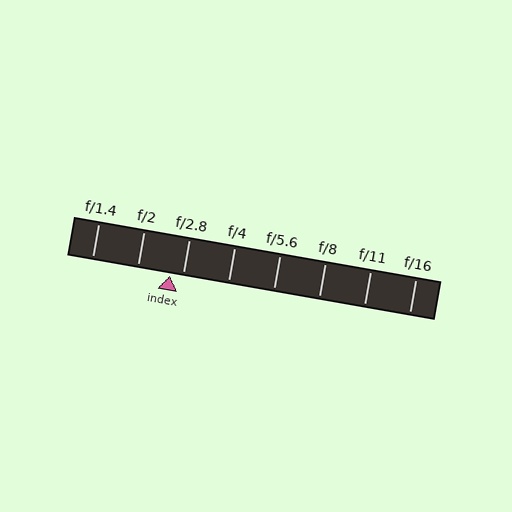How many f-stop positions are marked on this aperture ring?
There are 8 f-stop positions marked.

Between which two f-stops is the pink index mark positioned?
The index mark is between f/2 and f/2.8.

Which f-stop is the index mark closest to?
The index mark is closest to f/2.8.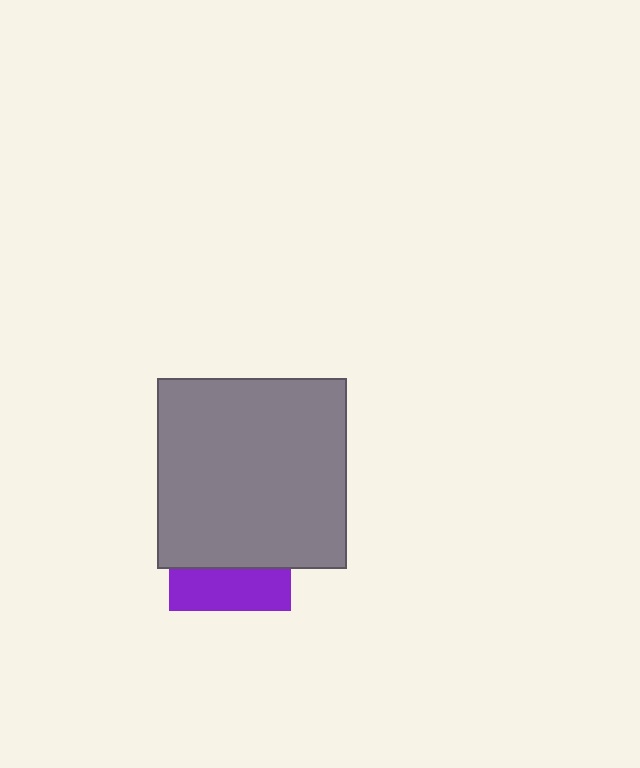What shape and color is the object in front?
The object in front is a gray square.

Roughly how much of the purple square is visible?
A small part of it is visible (roughly 34%).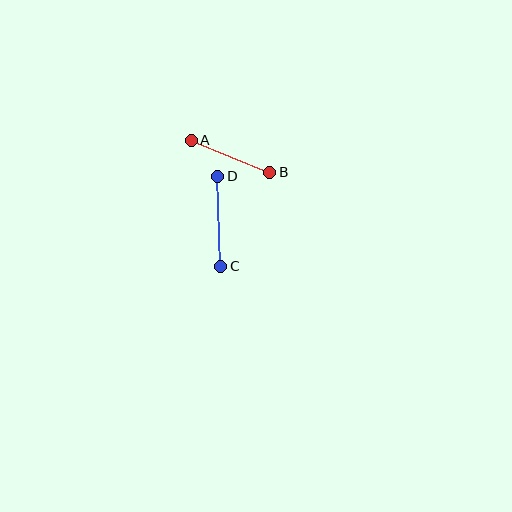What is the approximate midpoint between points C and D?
The midpoint is at approximately (219, 221) pixels.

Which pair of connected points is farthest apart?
Points C and D are farthest apart.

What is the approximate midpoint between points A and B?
The midpoint is at approximately (231, 156) pixels.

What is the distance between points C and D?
The distance is approximately 90 pixels.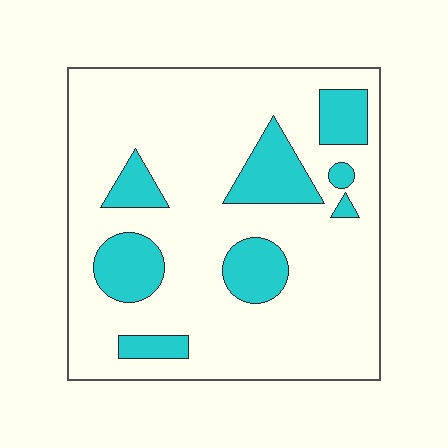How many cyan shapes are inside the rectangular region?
8.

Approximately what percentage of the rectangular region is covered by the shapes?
Approximately 20%.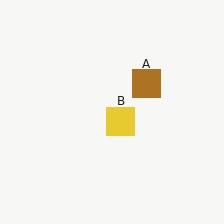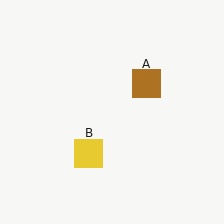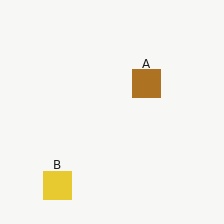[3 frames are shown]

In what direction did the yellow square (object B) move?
The yellow square (object B) moved down and to the left.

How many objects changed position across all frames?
1 object changed position: yellow square (object B).